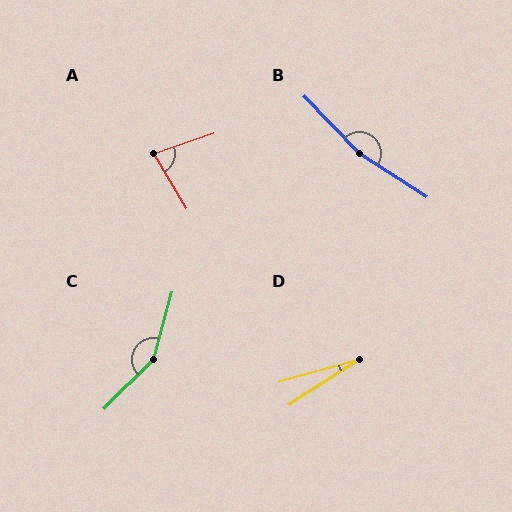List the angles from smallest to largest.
D (17°), A (78°), C (150°), B (167°).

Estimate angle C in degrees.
Approximately 150 degrees.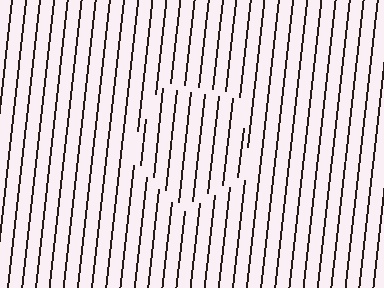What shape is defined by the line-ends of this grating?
An illusory pentagon. The interior of the shape contains the same grating, shifted by half a period — the contour is defined by the phase discontinuity where line-ends from the inner and outer gratings abut.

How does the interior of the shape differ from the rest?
The interior of the shape contains the same grating, shifted by half a period — the contour is defined by the phase discontinuity where line-ends from the inner and outer gratings abut.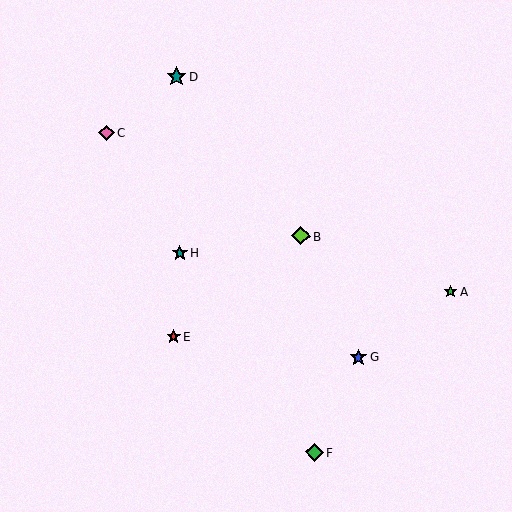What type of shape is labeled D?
Shape D is a teal star.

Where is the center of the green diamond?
The center of the green diamond is at (314, 452).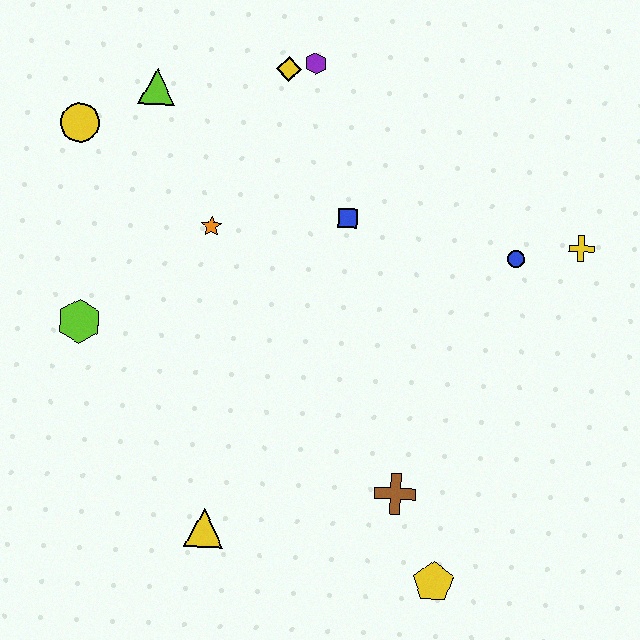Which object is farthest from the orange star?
The yellow pentagon is farthest from the orange star.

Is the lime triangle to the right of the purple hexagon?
No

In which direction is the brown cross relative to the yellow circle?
The brown cross is below the yellow circle.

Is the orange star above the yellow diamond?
No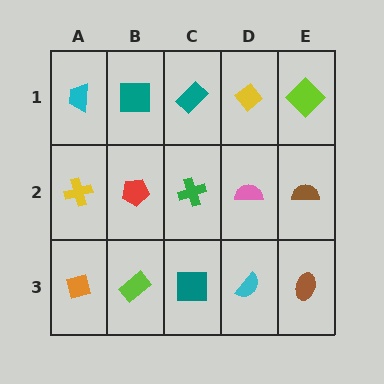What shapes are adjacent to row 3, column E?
A brown semicircle (row 2, column E), a cyan semicircle (row 3, column D).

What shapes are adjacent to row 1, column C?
A green cross (row 2, column C), a teal square (row 1, column B), a yellow diamond (row 1, column D).